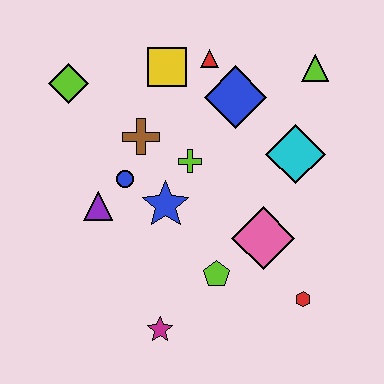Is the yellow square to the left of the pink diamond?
Yes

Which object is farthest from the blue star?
The lime triangle is farthest from the blue star.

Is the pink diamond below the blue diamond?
Yes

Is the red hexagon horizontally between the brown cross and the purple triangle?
No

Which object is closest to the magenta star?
The lime pentagon is closest to the magenta star.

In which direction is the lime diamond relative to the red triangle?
The lime diamond is to the left of the red triangle.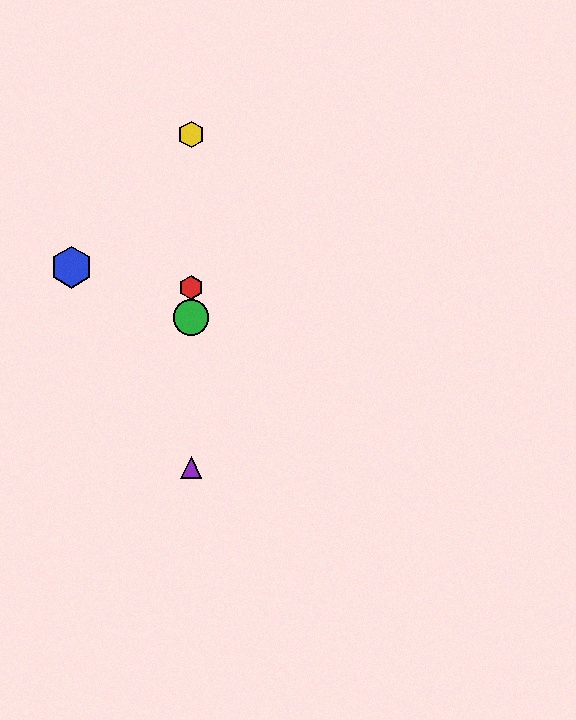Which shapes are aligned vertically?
The red hexagon, the green circle, the yellow hexagon, the purple triangle are aligned vertically.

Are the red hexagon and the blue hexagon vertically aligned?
No, the red hexagon is at x≈191 and the blue hexagon is at x≈72.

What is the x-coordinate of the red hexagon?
The red hexagon is at x≈191.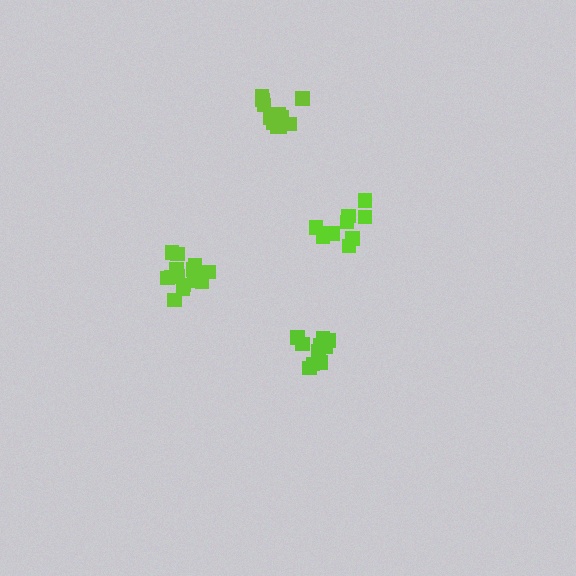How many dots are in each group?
Group 1: 11 dots, Group 2: 10 dots, Group 3: 16 dots, Group 4: 12 dots (49 total).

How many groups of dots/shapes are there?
There are 4 groups.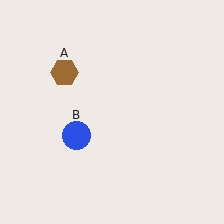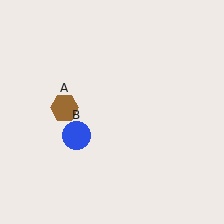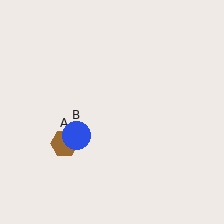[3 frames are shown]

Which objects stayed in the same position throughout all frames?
Blue circle (object B) remained stationary.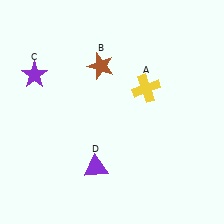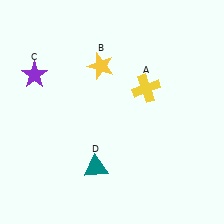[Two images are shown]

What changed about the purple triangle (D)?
In Image 1, D is purple. In Image 2, it changed to teal.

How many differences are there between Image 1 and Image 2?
There are 2 differences between the two images.